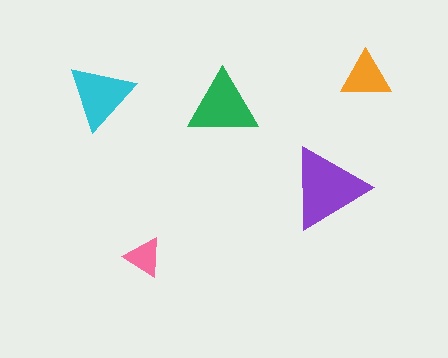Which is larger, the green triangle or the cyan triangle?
The green one.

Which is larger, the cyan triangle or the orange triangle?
The cyan one.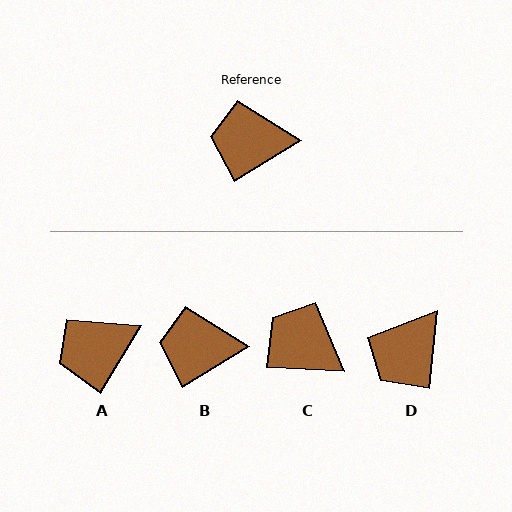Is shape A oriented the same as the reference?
No, it is off by about 27 degrees.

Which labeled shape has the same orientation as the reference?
B.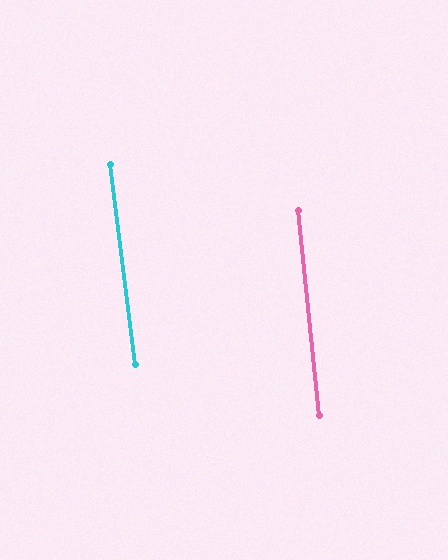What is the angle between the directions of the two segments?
Approximately 1 degree.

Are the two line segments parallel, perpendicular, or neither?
Parallel — their directions differ by only 1.3°.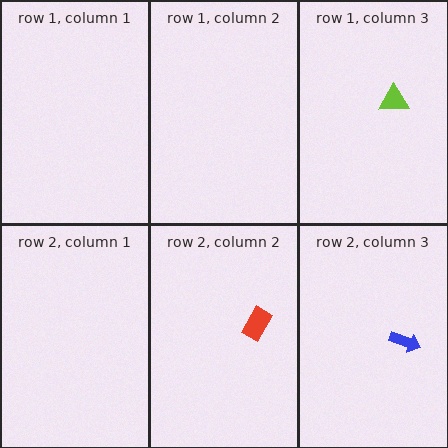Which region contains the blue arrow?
The row 2, column 3 region.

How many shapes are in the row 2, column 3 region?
1.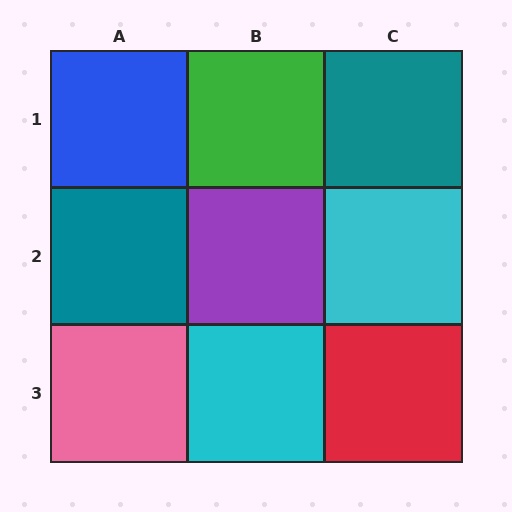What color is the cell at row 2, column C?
Cyan.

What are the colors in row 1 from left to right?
Blue, green, teal.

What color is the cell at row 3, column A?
Pink.